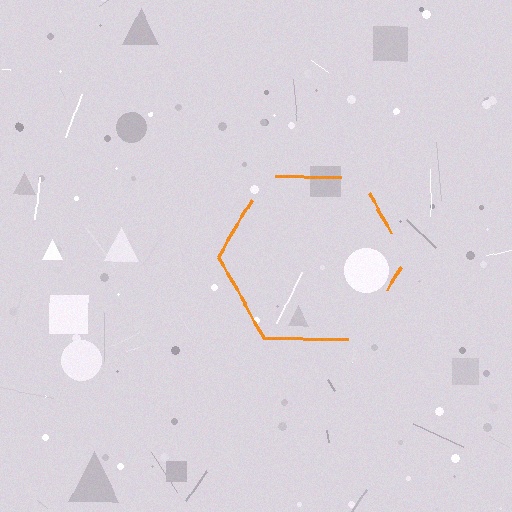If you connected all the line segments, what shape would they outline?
They would outline a hexagon.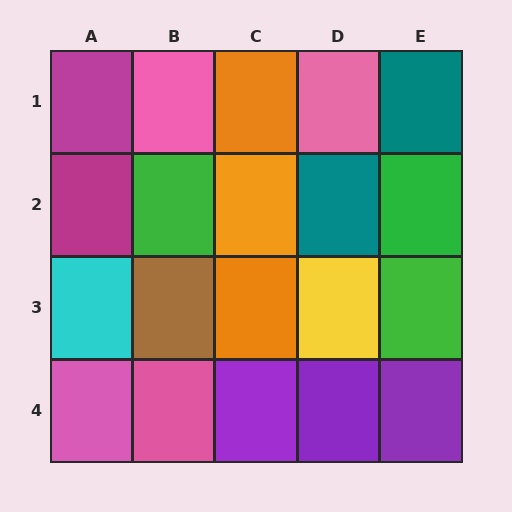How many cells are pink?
4 cells are pink.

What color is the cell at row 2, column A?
Magenta.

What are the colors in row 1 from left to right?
Magenta, pink, orange, pink, teal.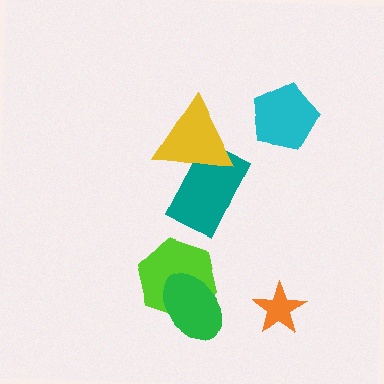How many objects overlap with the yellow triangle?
1 object overlaps with the yellow triangle.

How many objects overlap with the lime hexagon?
1 object overlaps with the lime hexagon.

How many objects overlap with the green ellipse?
1 object overlaps with the green ellipse.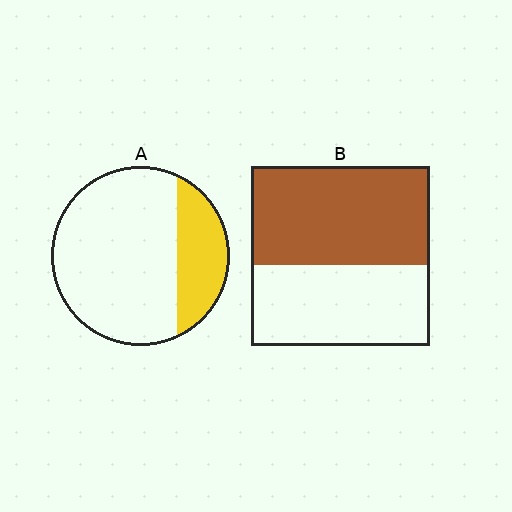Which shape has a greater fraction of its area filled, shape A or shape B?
Shape B.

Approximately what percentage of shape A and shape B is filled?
A is approximately 25% and B is approximately 55%.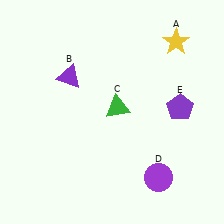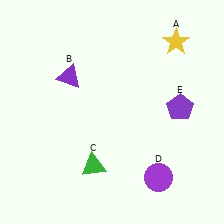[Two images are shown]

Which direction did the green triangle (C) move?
The green triangle (C) moved down.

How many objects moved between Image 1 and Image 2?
1 object moved between the two images.